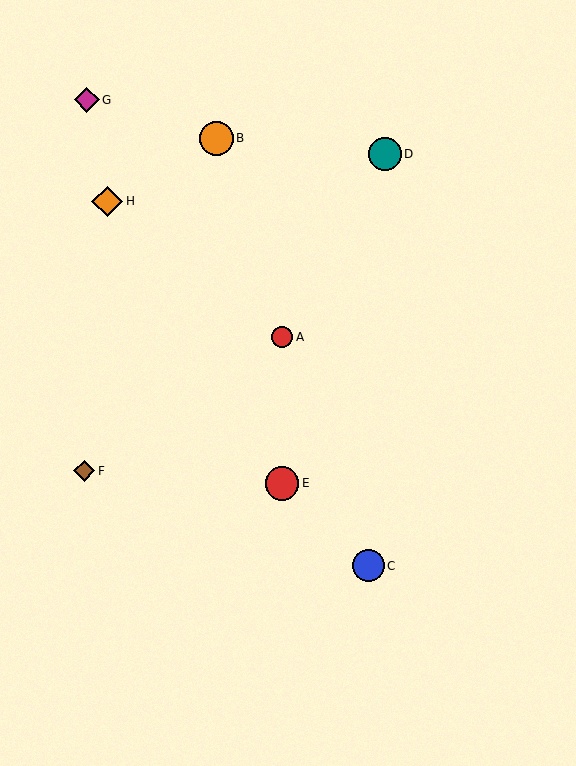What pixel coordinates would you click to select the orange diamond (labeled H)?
Click at (107, 201) to select the orange diamond H.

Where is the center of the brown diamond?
The center of the brown diamond is at (84, 471).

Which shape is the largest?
The orange circle (labeled B) is the largest.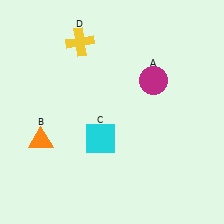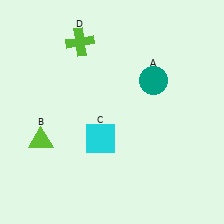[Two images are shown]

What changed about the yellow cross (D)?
In Image 1, D is yellow. In Image 2, it changed to lime.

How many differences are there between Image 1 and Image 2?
There are 3 differences between the two images.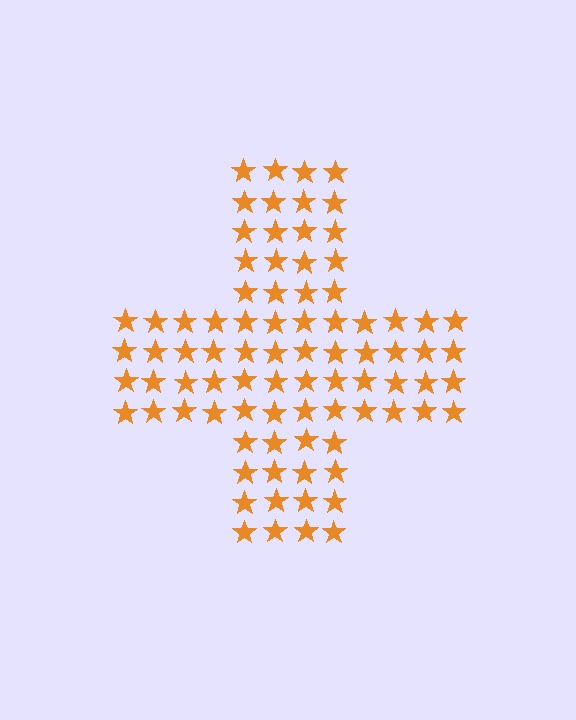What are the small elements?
The small elements are stars.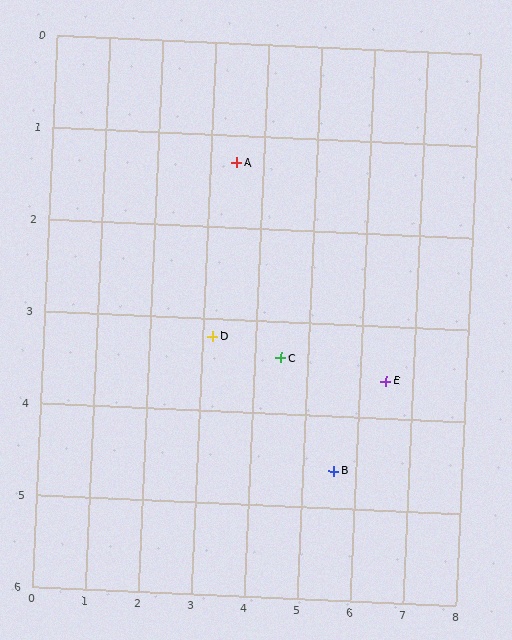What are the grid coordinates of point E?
Point E is at approximately (6.5, 3.6).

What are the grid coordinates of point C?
Point C is at approximately (4.5, 3.4).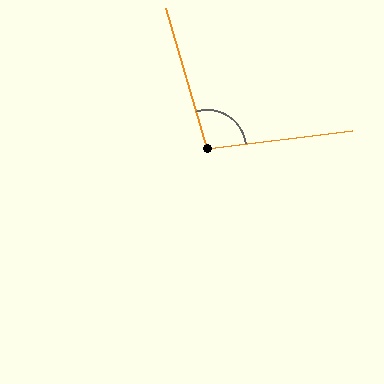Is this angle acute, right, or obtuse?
It is obtuse.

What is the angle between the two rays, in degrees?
Approximately 99 degrees.